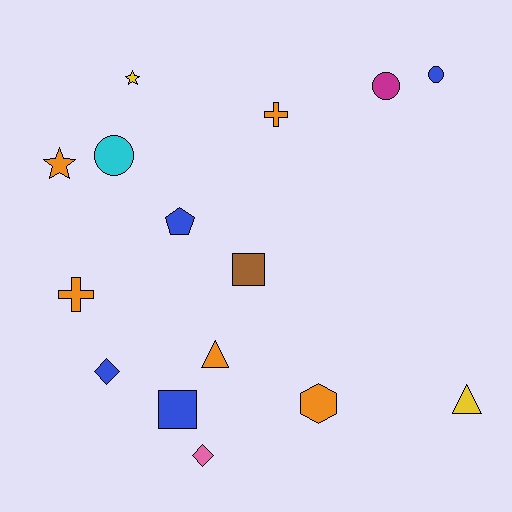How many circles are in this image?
There are 3 circles.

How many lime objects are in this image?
There are no lime objects.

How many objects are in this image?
There are 15 objects.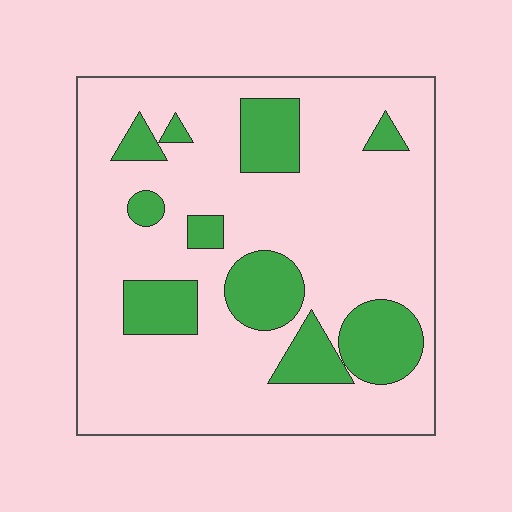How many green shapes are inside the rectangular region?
10.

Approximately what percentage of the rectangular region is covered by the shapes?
Approximately 20%.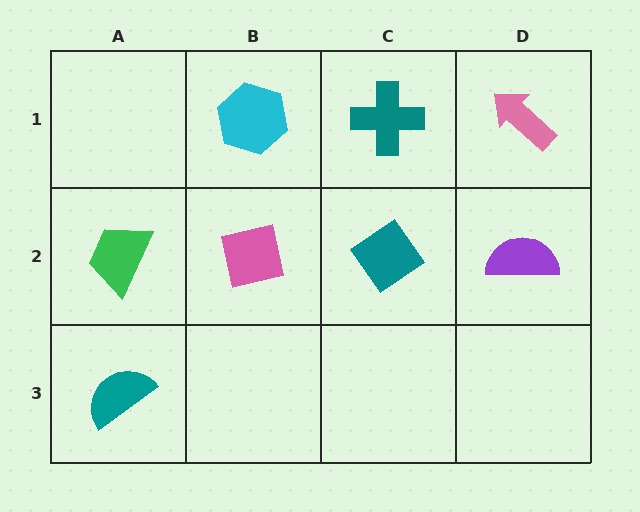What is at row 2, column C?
A teal diamond.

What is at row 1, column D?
A pink arrow.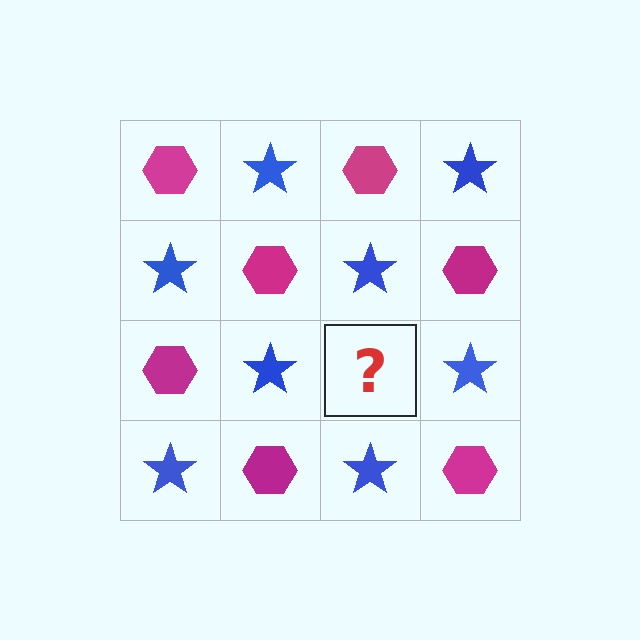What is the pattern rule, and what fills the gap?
The rule is that it alternates magenta hexagon and blue star in a checkerboard pattern. The gap should be filled with a magenta hexagon.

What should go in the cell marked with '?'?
The missing cell should contain a magenta hexagon.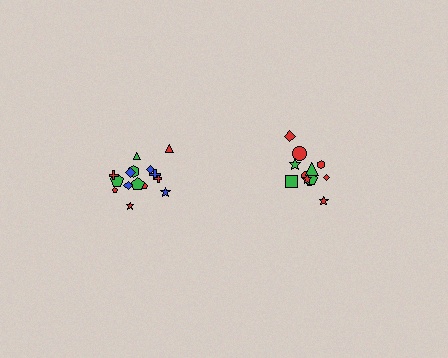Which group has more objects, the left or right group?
The left group.